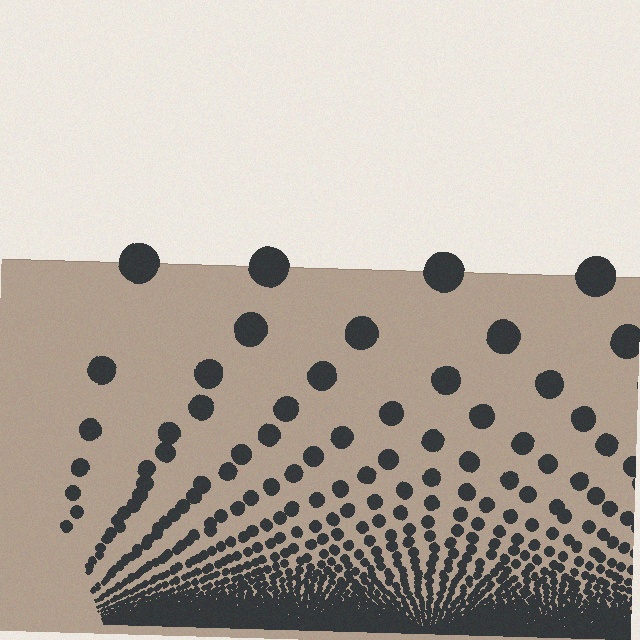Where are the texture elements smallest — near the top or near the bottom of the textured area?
Near the bottom.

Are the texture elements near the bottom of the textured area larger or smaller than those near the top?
Smaller. The gradient is inverted — elements near the bottom are smaller and denser.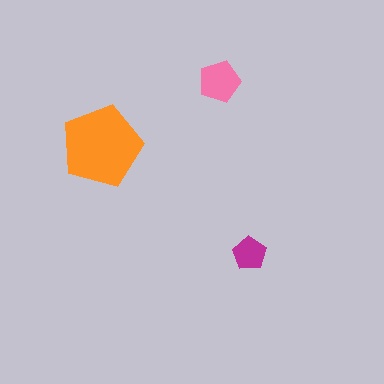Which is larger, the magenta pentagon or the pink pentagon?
The pink one.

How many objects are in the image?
There are 3 objects in the image.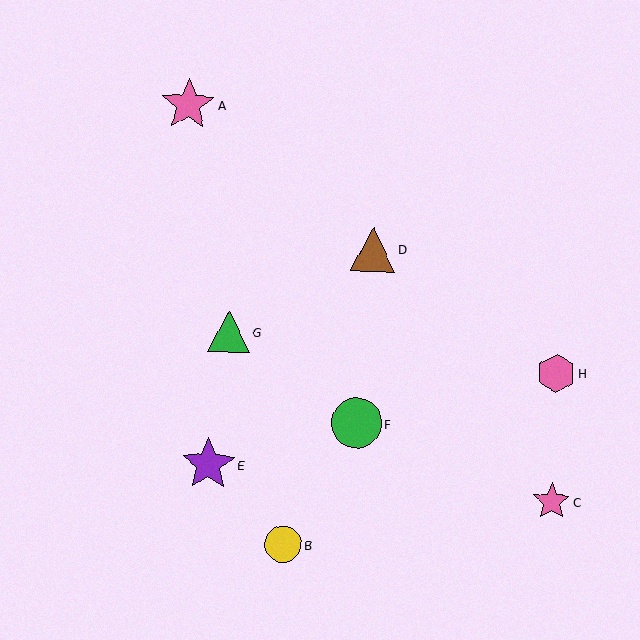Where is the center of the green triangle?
The center of the green triangle is at (229, 332).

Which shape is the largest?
The pink star (labeled A) is the largest.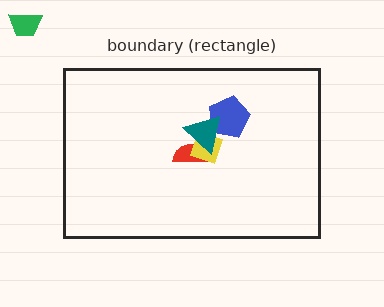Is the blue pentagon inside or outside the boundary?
Inside.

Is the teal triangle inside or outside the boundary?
Inside.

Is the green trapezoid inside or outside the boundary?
Outside.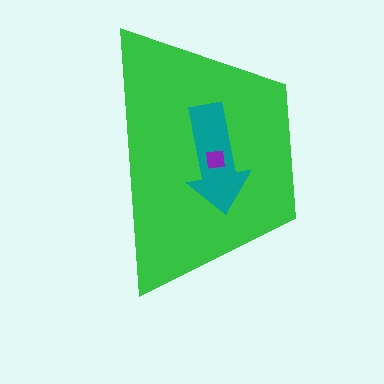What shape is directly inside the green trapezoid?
The teal arrow.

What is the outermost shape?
The green trapezoid.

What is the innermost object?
The purple square.